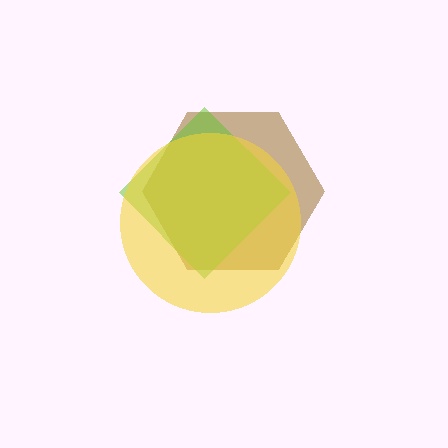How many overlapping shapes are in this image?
There are 3 overlapping shapes in the image.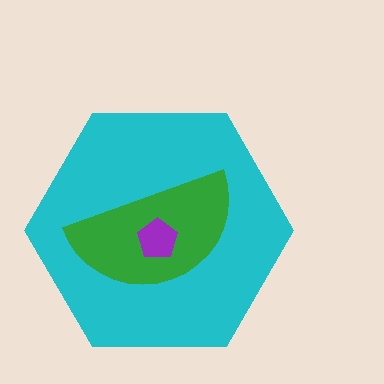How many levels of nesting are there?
3.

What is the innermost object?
The purple pentagon.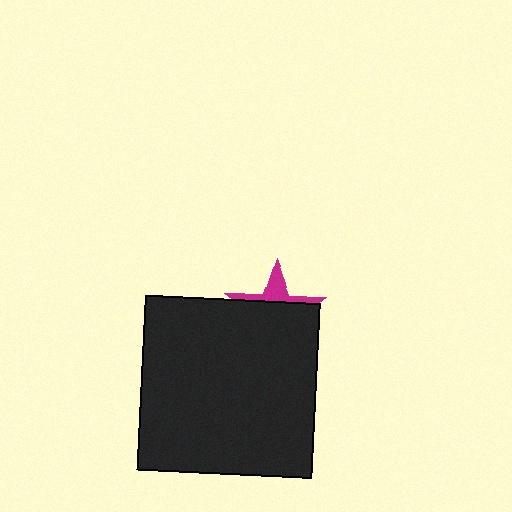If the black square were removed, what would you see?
You would see the complete magenta star.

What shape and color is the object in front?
The object in front is a black square.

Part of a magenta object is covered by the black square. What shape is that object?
It is a star.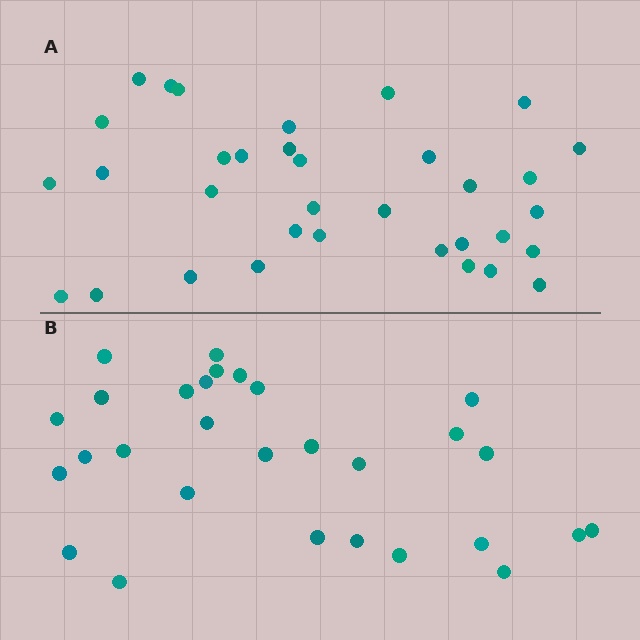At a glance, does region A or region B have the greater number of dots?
Region A (the top region) has more dots.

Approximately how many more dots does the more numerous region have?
Region A has about 5 more dots than region B.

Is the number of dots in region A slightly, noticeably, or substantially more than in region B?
Region A has only slightly more — the two regions are fairly close. The ratio is roughly 1.2 to 1.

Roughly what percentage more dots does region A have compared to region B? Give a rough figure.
About 15% more.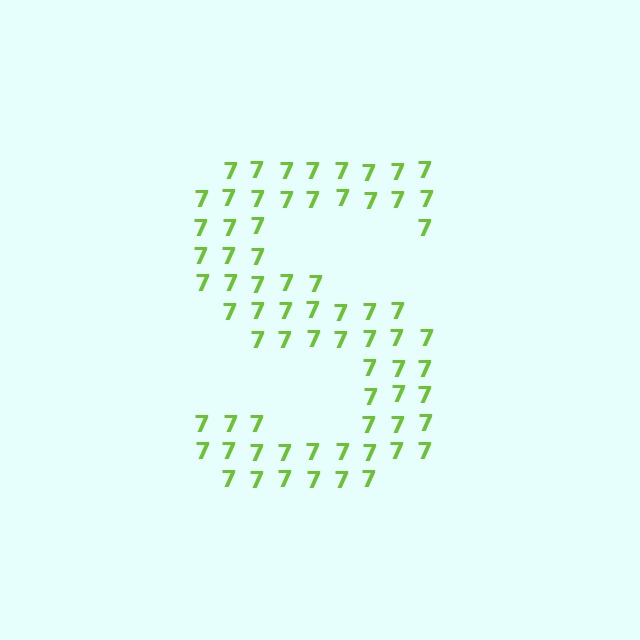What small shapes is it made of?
It is made of small digit 7's.